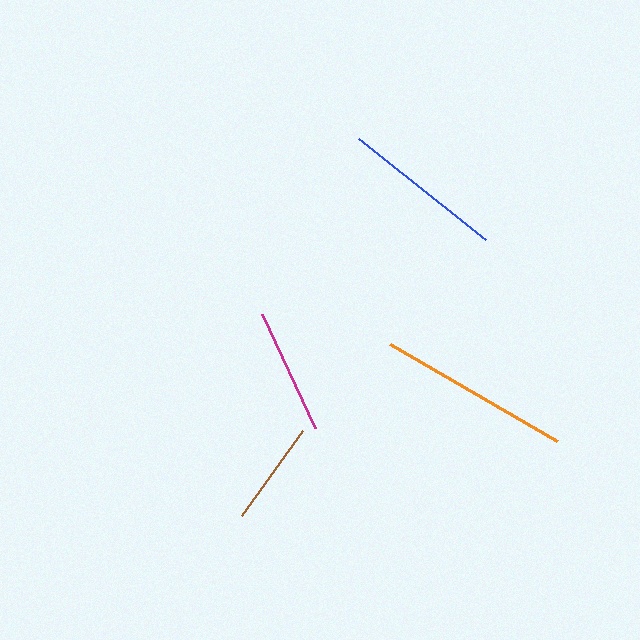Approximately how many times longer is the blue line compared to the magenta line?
The blue line is approximately 1.3 times the length of the magenta line.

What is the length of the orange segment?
The orange segment is approximately 193 pixels long.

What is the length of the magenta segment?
The magenta segment is approximately 125 pixels long.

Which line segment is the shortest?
The brown line is the shortest at approximately 105 pixels.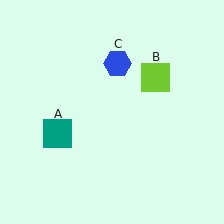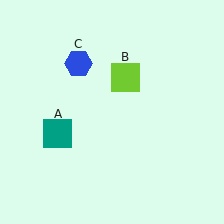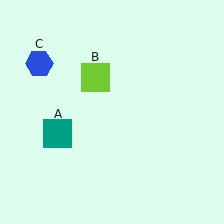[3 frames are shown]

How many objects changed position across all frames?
2 objects changed position: lime square (object B), blue hexagon (object C).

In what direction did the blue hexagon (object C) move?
The blue hexagon (object C) moved left.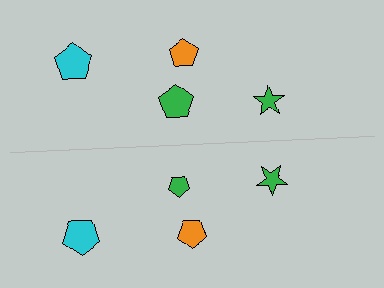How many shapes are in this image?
There are 8 shapes in this image.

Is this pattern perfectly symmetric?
No, the pattern is not perfectly symmetric. The green pentagon on the bottom side has a different size than its mirror counterpart.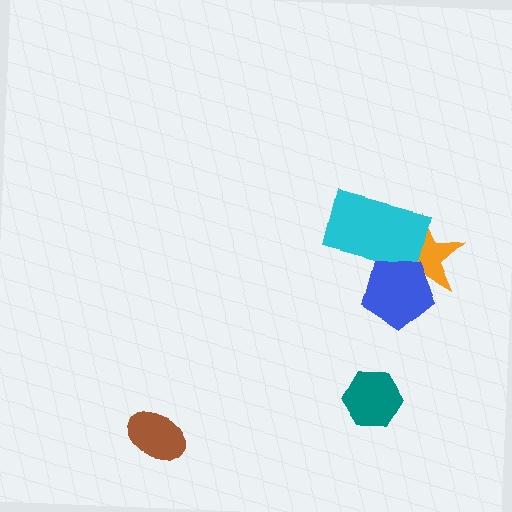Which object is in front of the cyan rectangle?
The blue pentagon is in front of the cyan rectangle.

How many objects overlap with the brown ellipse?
0 objects overlap with the brown ellipse.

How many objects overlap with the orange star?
2 objects overlap with the orange star.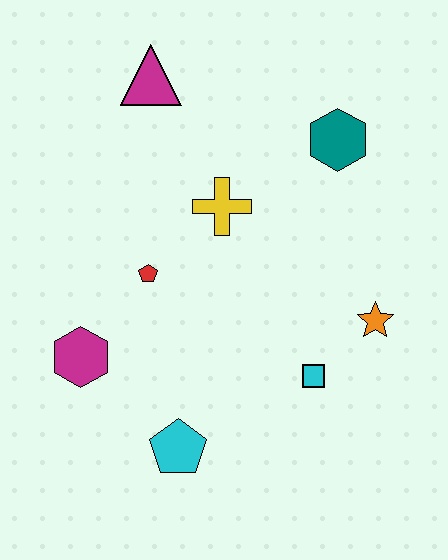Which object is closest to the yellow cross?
The red pentagon is closest to the yellow cross.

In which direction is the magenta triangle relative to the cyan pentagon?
The magenta triangle is above the cyan pentagon.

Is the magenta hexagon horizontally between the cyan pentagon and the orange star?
No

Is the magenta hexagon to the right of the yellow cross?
No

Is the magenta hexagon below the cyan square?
No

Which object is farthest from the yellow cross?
The cyan pentagon is farthest from the yellow cross.